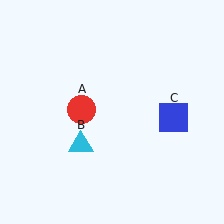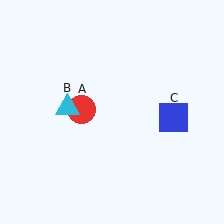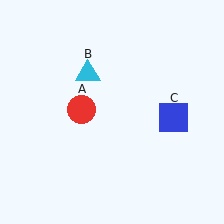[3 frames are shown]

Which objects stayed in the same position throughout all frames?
Red circle (object A) and blue square (object C) remained stationary.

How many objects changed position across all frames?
1 object changed position: cyan triangle (object B).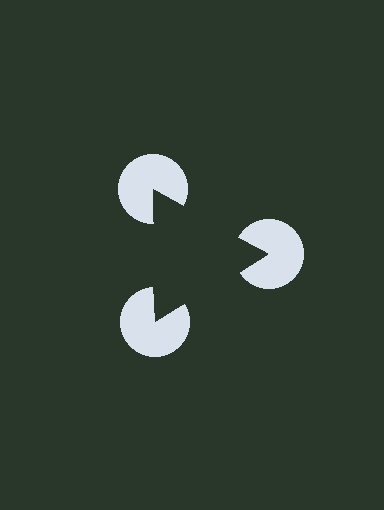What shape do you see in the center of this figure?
An illusory triangle — its edges are inferred from the aligned wedge cuts in the pac-man discs, not physically drawn.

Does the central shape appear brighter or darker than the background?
It typically appears slightly darker than the background, even though no actual brightness change is drawn.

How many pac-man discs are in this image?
There are 3 — one at each vertex of the illusory triangle.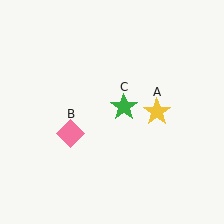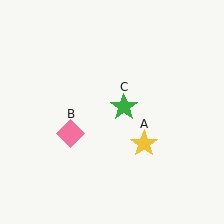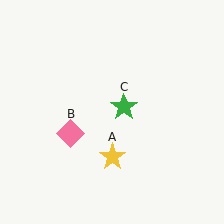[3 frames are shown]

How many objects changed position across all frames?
1 object changed position: yellow star (object A).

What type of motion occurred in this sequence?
The yellow star (object A) rotated clockwise around the center of the scene.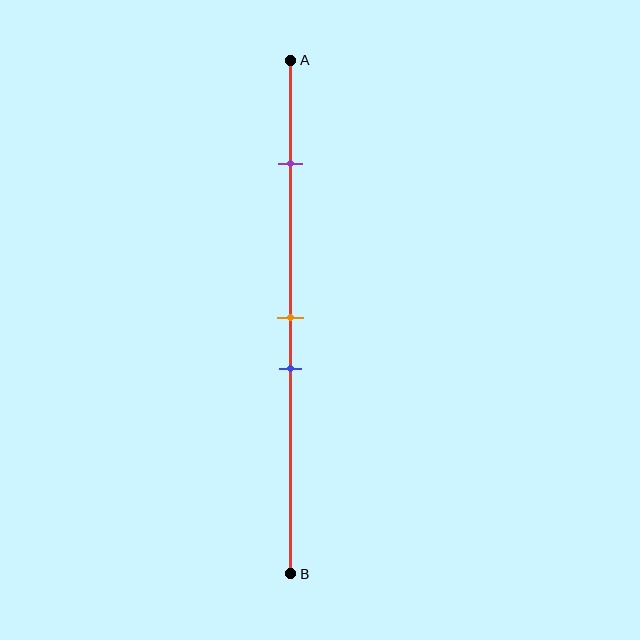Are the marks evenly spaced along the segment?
No, the marks are not evenly spaced.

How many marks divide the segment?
There are 3 marks dividing the segment.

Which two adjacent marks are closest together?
The orange and blue marks are the closest adjacent pair.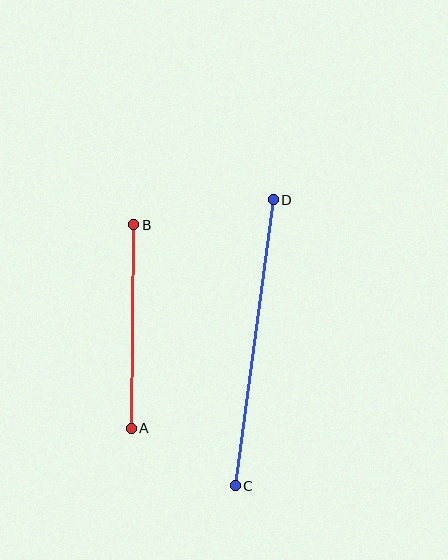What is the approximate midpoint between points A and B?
The midpoint is at approximately (132, 327) pixels.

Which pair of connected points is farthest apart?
Points C and D are farthest apart.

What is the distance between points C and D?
The distance is approximately 289 pixels.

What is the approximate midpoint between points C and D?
The midpoint is at approximately (254, 343) pixels.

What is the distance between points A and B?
The distance is approximately 203 pixels.